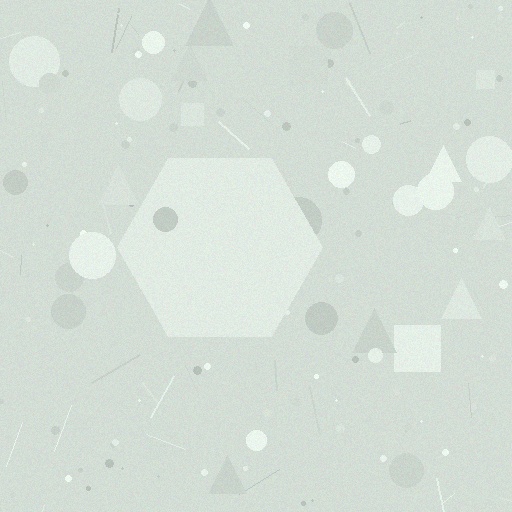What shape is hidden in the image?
A hexagon is hidden in the image.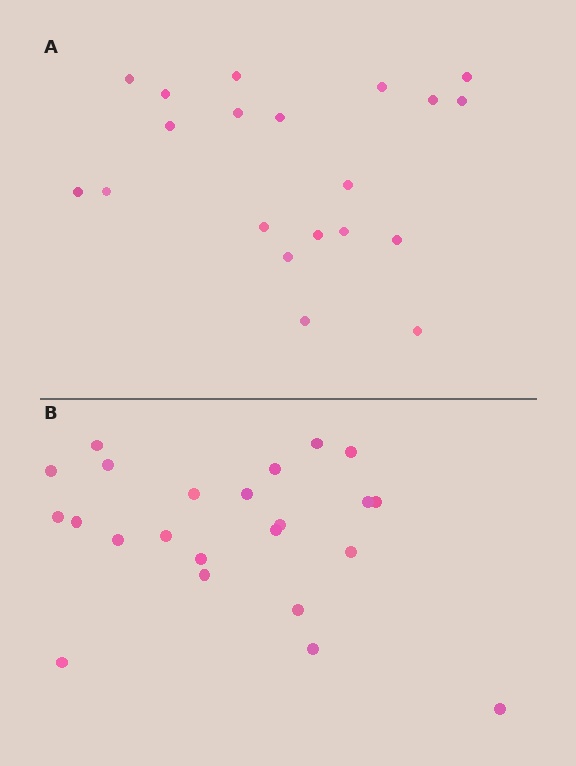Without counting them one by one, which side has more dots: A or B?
Region B (the bottom region) has more dots.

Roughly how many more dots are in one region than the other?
Region B has just a few more — roughly 2 or 3 more dots than region A.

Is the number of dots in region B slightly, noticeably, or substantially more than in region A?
Region B has only slightly more — the two regions are fairly close. The ratio is roughly 1.1 to 1.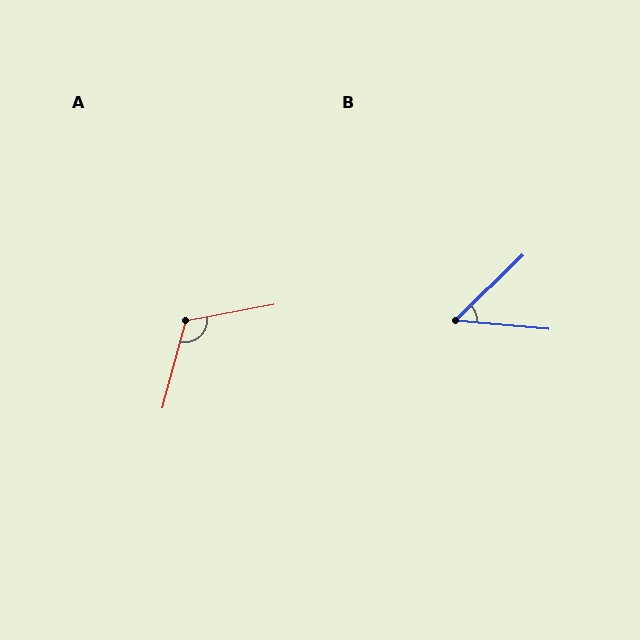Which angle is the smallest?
B, at approximately 49 degrees.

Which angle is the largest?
A, at approximately 116 degrees.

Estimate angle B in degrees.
Approximately 49 degrees.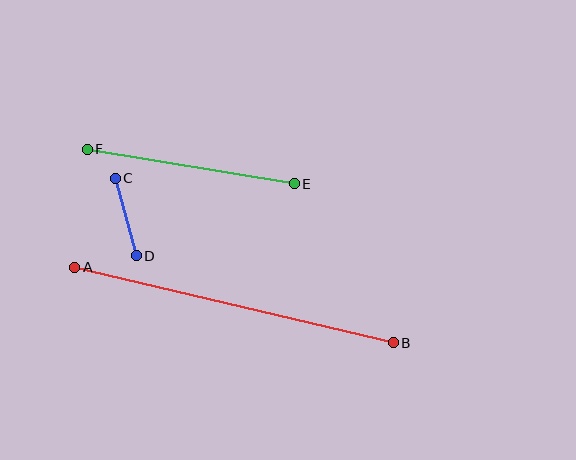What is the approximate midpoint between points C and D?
The midpoint is at approximately (126, 217) pixels.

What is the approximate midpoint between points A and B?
The midpoint is at approximately (234, 305) pixels.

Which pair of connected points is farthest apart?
Points A and B are farthest apart.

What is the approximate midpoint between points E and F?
The midpoint is at approximately (191, 166) pixels.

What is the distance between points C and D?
The distance is approximately 81 pixels.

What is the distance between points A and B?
The distance is approximately 327 pixels.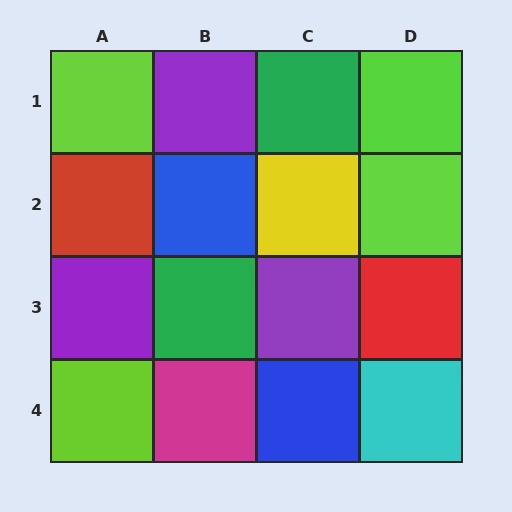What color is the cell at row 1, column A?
Lime.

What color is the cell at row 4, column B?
Magenta.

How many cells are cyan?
1 cell is cyan.